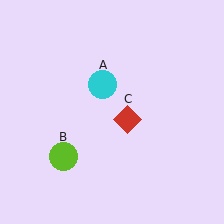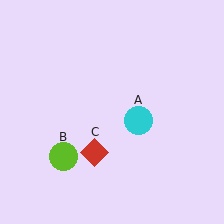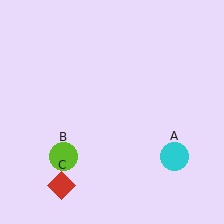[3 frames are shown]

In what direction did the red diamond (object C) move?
The red diamond (object C) moved down and to the left.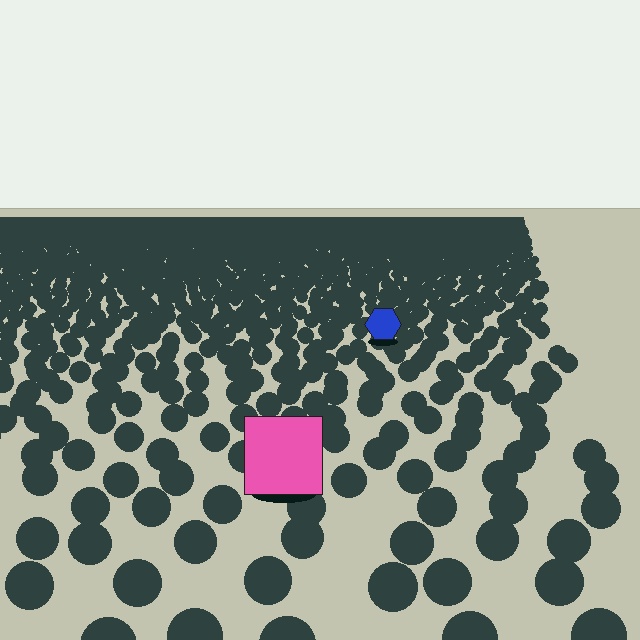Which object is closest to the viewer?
The pink square is closest. The texture marks near it are larger and more spread out.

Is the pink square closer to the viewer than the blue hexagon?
Yes. The pink square is closer — you can tell from the texture gradient: the ground texture is coarser near it.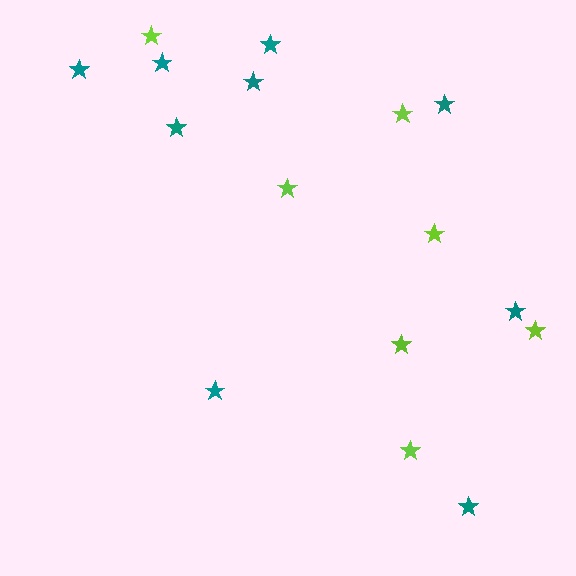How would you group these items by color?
There are 2 groups: one group of lime stars (7) and one group of teal stars (9).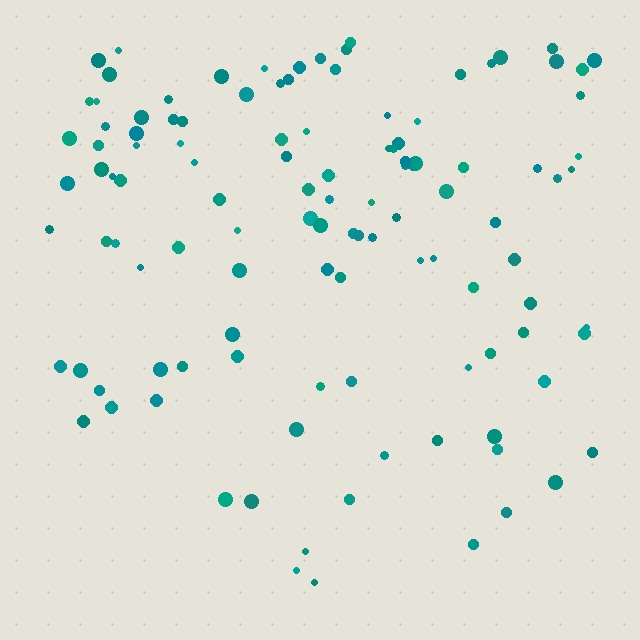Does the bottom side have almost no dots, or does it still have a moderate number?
Still a moderate number, just noticeably fewer than the top.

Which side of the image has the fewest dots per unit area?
The bottom.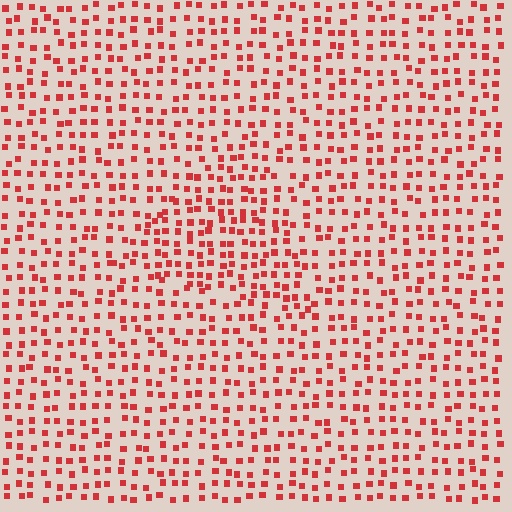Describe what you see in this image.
The image contains small red elements arranged at two different densities. A triangle-shaped region is visible where the elements are more densely packed than the surrounding area.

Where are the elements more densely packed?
The elements are more densely packed inside the triangle boundary.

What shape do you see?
I see a triangle.